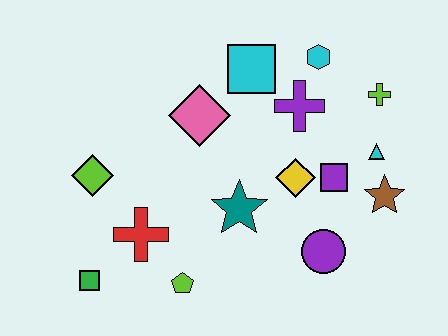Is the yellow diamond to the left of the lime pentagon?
No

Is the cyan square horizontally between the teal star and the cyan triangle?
Yes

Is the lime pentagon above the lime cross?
No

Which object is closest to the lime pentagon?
The red cross is closest to the lime pentagon.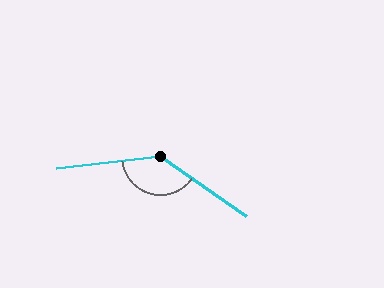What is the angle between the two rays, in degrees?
Approximately 138 degrees.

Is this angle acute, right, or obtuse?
It is obtuse.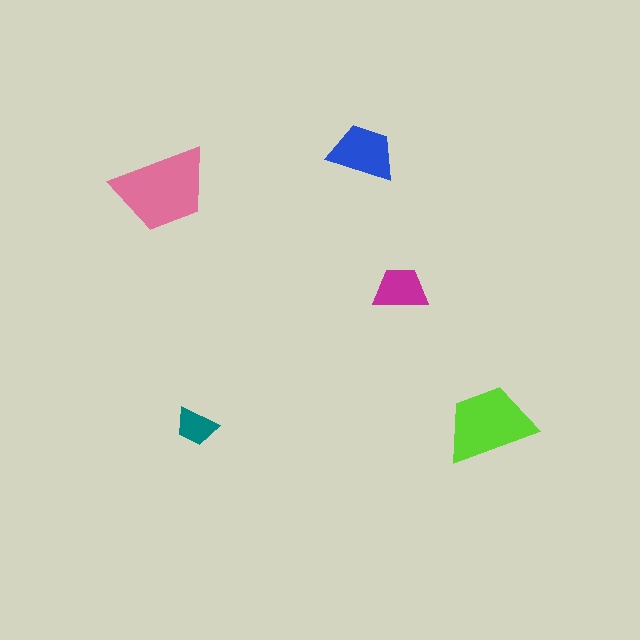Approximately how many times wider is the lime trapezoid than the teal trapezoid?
About 2 times wider.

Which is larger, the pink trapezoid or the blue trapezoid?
The pink one.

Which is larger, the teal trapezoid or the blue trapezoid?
The blue one.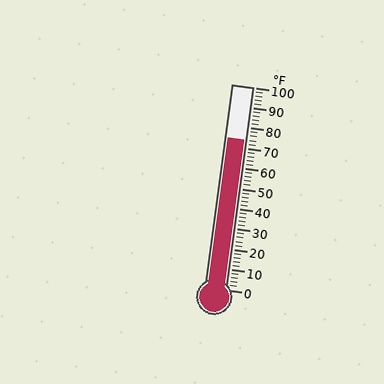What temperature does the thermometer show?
The thermometer shows approximately 74°F.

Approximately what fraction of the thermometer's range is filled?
The thermometer is filled to approximately 75% of its range.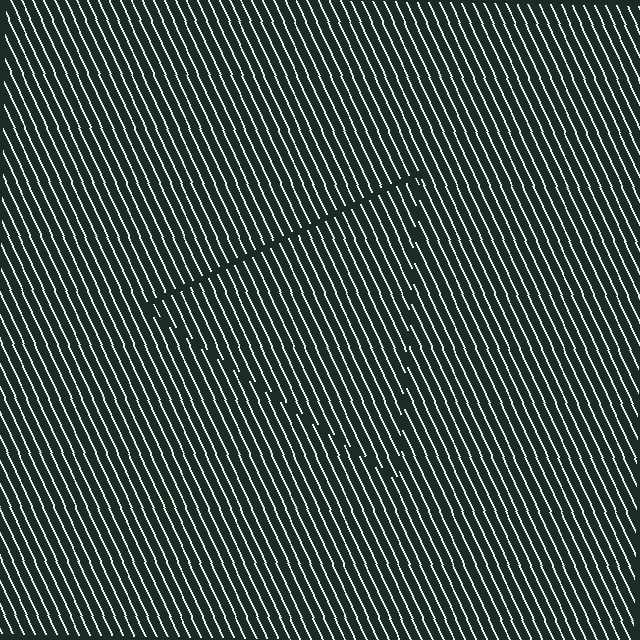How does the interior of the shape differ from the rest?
The interior of the shape contains the same grating, shifted by half a period — the contour is defined by the phase discontinuity where line-ends from the inner and outer gratings abut.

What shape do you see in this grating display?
An illusory triangle. The interior of the shape contains the same grating, shifted by half a period — the contour is defined by the phase discontinuity where line-ends from the inner and outer gratings abut.